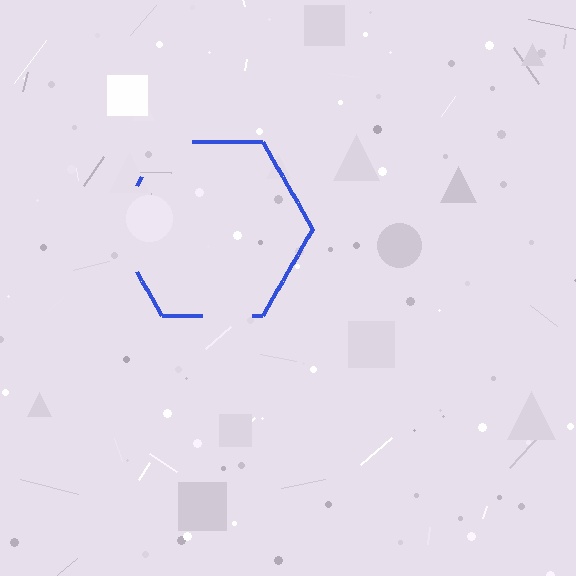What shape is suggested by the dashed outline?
The dashed outline suggests a hexagon.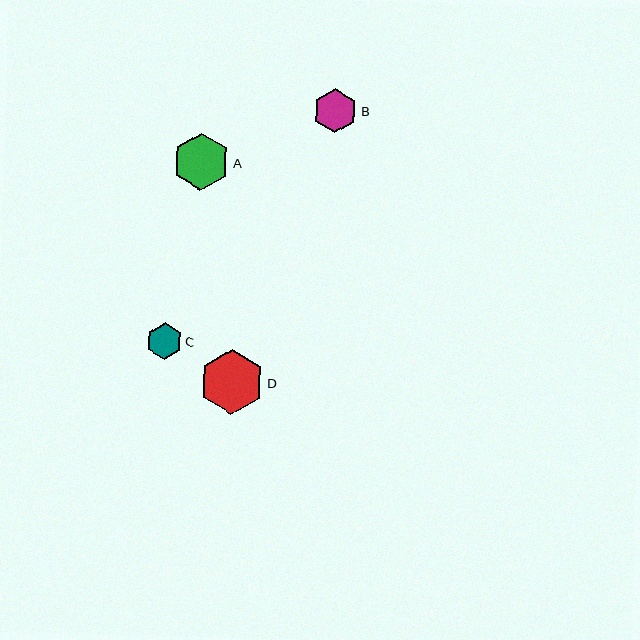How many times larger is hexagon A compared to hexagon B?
Hexagon A is approximately 1.3 times the size of hexagon B.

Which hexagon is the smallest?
Hexagon C is the smallest with a size of approximately 36 pixels.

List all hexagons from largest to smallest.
From largest to smallest: D, A, B, C.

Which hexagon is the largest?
Hexagon D is the largest with a size of approximately 64 pixels.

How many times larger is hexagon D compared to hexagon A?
Hexagon D is approximately 1.1 times the size of hexagon A.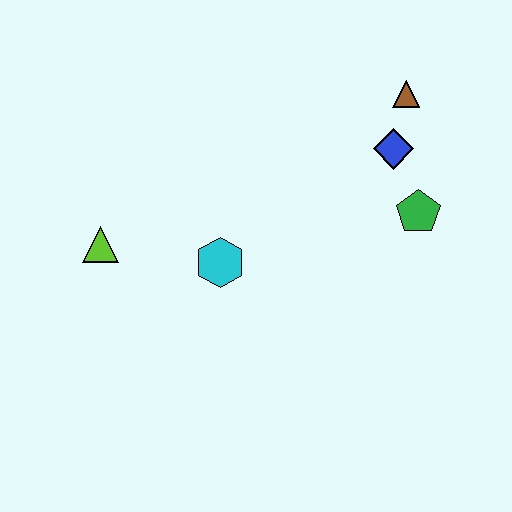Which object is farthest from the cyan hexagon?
The brown triangle is farthest from the cyan hexagon.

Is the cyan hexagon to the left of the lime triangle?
No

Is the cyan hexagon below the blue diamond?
Yes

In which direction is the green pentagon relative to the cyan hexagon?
The green pentagon is to the right of the cyan hexagon.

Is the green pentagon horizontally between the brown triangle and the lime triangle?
No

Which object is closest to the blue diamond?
The brown triangle is closest to the blue diamond.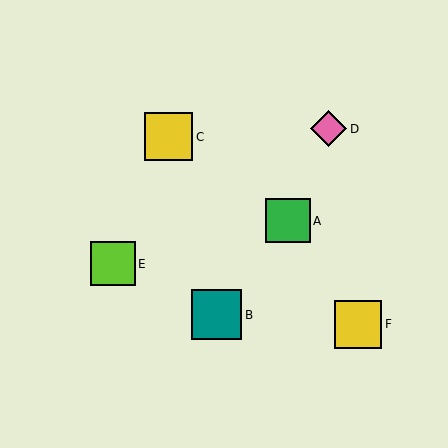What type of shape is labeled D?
Shape D is a pink diamond.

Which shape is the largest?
The teal square (labeled B) is the largest.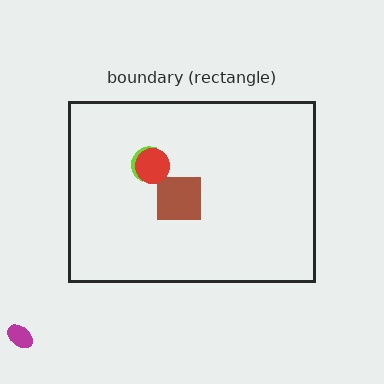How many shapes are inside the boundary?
3 inside, 1 outside.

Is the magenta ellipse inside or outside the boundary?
Outside.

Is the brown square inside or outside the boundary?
Inside.